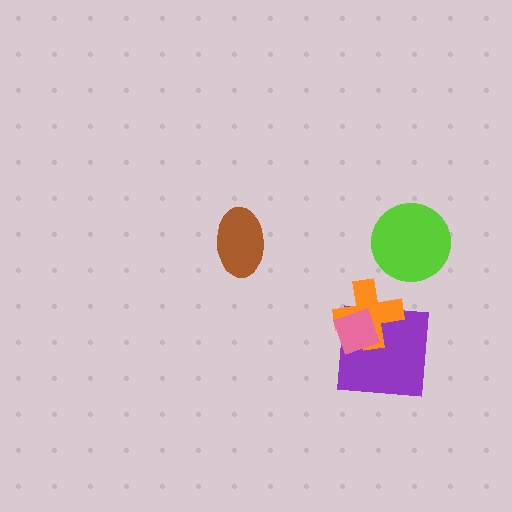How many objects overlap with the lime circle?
0 objects overlap with the lime circle.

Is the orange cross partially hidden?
Yes, it is partially covered by another shape.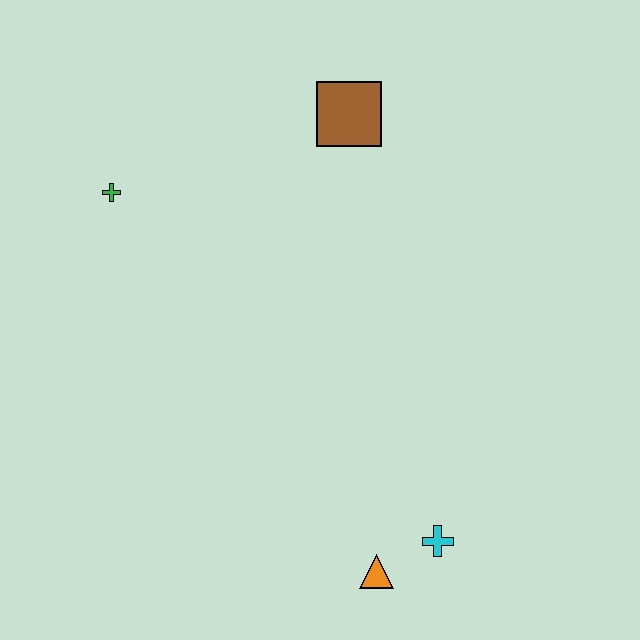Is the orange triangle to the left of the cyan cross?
Yes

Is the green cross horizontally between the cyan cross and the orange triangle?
No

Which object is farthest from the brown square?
The orange triangle is farthest from the brown square.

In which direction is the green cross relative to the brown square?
The green cross is to the left of the brown square.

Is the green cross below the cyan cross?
No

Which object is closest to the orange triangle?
The cyan cross is closest to the orange triangle.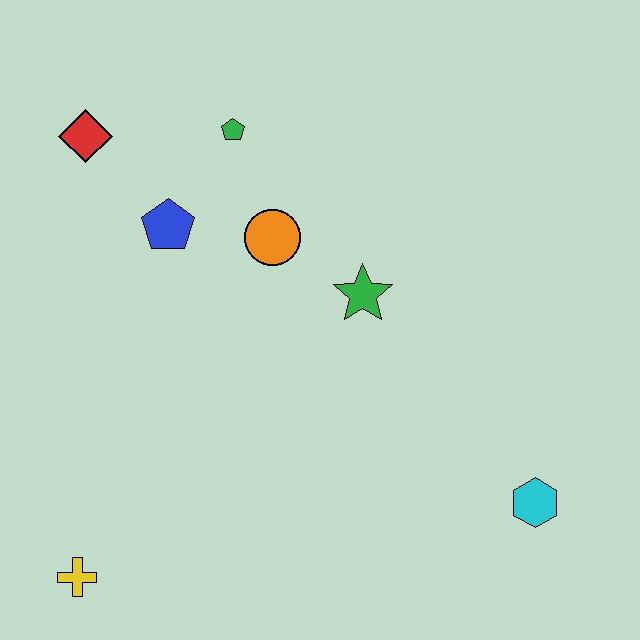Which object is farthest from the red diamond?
The cyan hexagon is farthest from the red diamond.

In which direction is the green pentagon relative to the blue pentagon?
The green pentagon is above the blue pentagon.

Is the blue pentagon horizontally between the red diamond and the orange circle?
Yes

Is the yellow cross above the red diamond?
No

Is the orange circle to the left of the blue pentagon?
No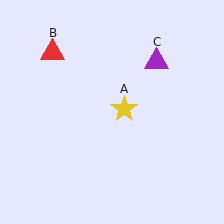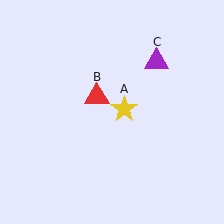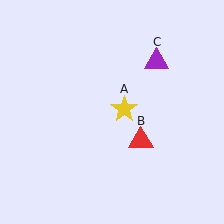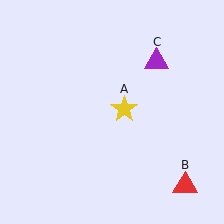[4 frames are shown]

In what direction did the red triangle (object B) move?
The red triangle (object B) moved down and to the right.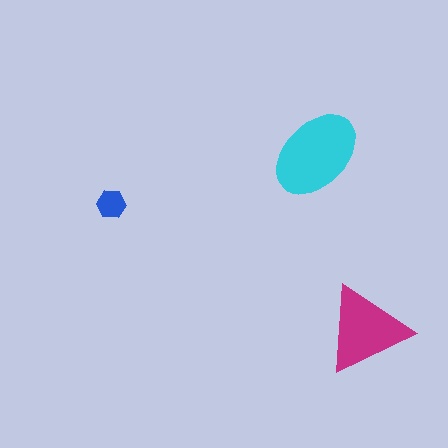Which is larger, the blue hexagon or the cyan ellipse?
The cyan ellipse.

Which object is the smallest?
The blue hexagon.